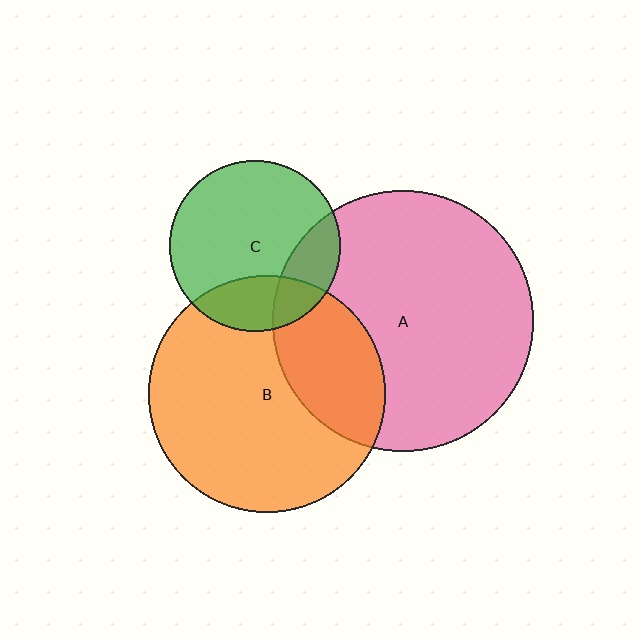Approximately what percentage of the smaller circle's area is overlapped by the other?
Approximately 25%.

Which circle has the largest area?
Circle A (pink).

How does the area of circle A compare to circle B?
Approximately 1.2 times.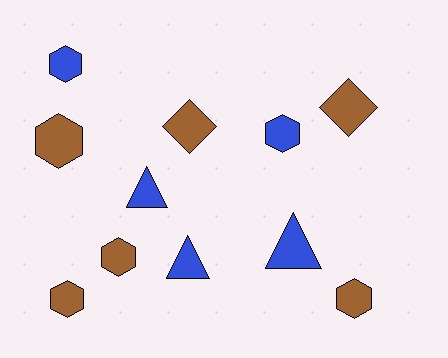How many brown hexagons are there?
There are 4 brown hexagons.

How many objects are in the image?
There are 11 objects.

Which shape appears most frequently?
Hexagon, with 6 objects.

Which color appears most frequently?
Brown, with 6 objects.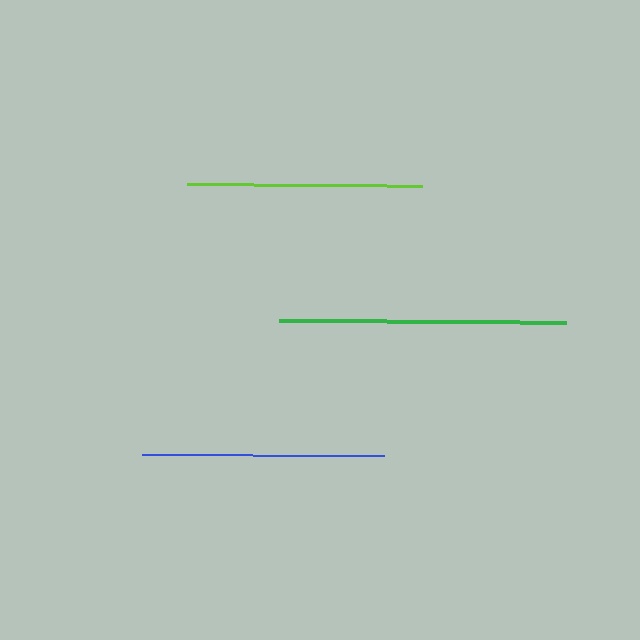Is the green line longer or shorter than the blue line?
The green line is longer than the blue line.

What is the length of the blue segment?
The blue segment is approximately 242 pixels long.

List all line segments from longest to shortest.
From longest to shortest: green, blue, lime.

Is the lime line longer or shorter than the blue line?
The blue line is longer than the lime line.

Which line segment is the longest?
The green line is the longest at approximately 287 pixels.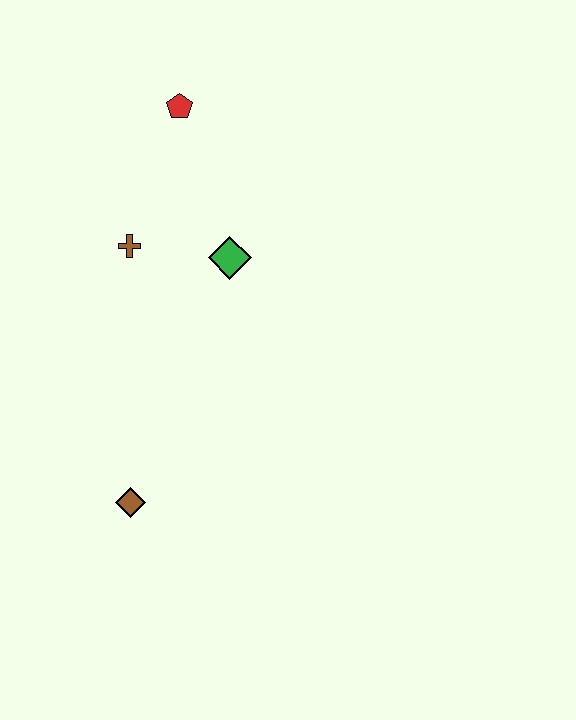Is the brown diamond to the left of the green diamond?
Yes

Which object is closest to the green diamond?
The brown cross is closest to the green diamond.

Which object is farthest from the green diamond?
The brown diamond is farthest from the green diamond.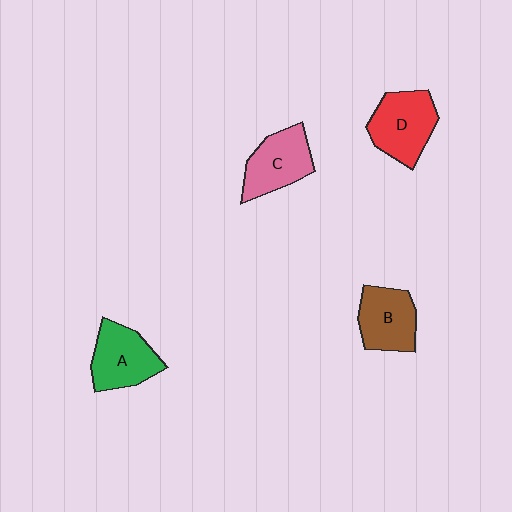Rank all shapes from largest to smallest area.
From largest to smallest: D (red), A (green), C (pink), B (brown).